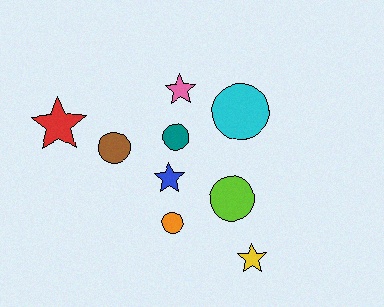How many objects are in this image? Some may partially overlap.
There are 9 objects.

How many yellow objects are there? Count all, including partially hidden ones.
There is 1 yellow object.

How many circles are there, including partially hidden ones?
There are 5 circles.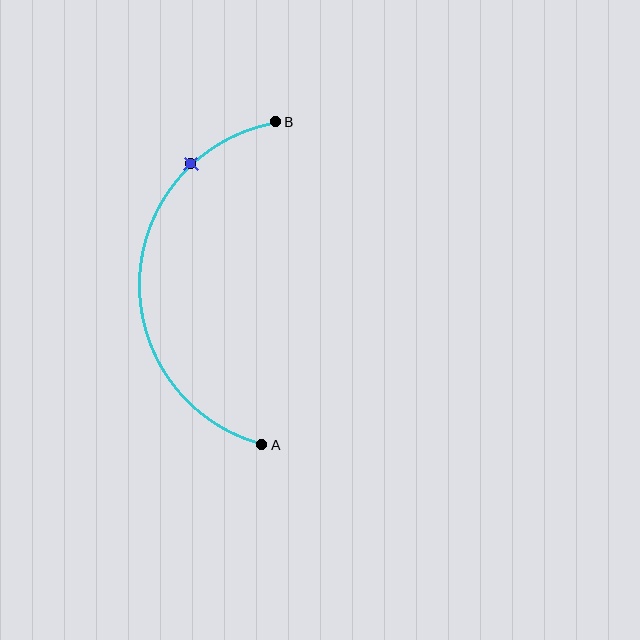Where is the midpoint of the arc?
The arc midpoint is the point on the curve farthest from the straight line joining A and B. It sits to the left of that line.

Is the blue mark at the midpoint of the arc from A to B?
No. The blue mark lies on the arc but is closer to endpoint B. The arc midpoint would be at the point on the curve equidistant along the arc from both A and B.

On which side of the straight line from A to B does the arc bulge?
The arc bulges to the left of the straight line connecting A and B.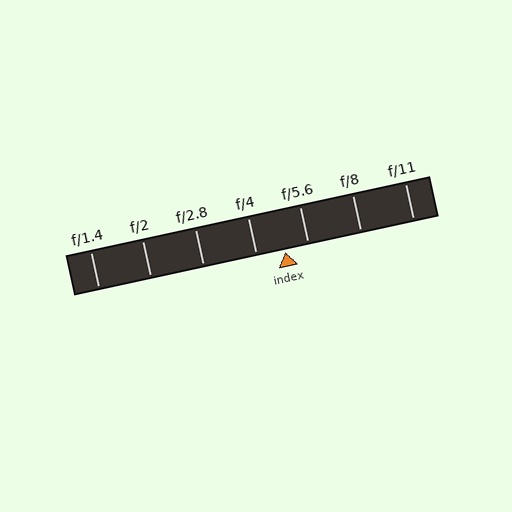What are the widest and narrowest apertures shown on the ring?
The widest aperture shown is f/1.4 and the narrowest is f/11.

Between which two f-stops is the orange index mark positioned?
The index mark is between f/4 and f/5.6.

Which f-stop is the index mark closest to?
The index mark is closest to f/5.6.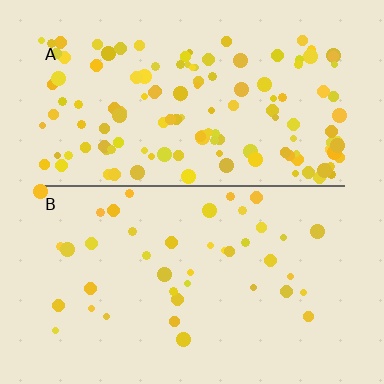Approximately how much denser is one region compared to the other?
Approximately 3.0× — region A over region B.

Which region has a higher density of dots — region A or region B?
A (the top).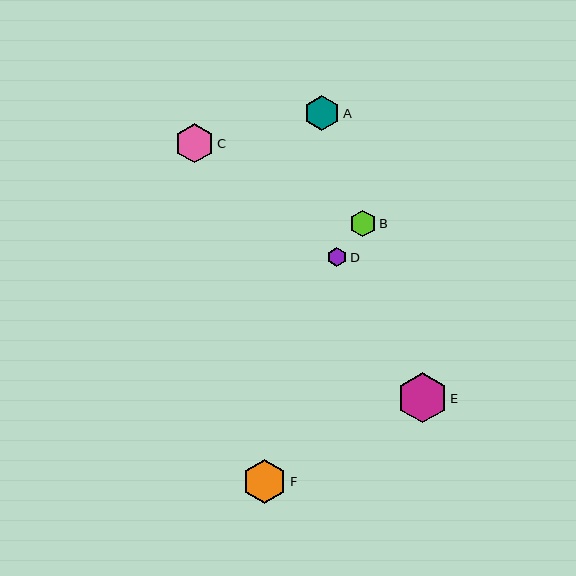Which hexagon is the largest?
Hexagon E is the largest with a size of approximately 50 pixels.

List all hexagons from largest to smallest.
From largest to smallest: E, F, C, A, B, D.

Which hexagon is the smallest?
Hexagon D is the smallest with a size of approximately 19 pixels.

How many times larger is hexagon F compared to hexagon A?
Hexagon F is approximately 1.2 times the size of hexagon A.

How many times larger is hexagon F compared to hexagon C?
Hexagon F is approximately 1.1 times the size of hexagon C.